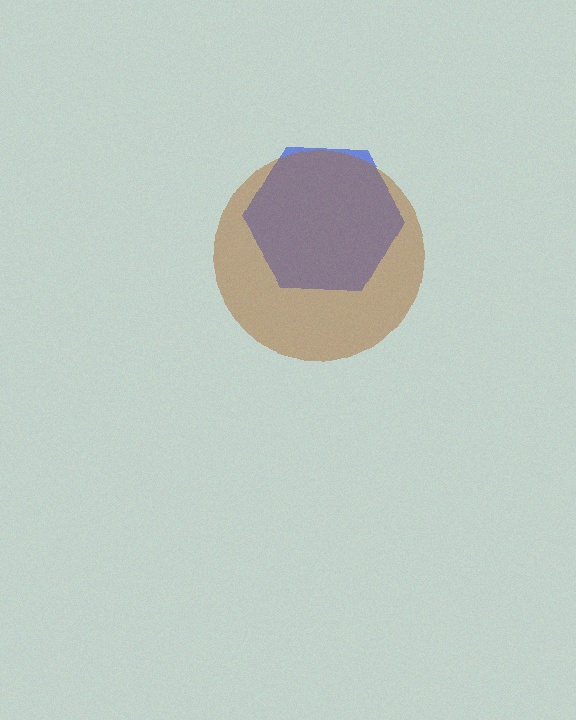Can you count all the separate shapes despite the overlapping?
Yes, there are 2 separate shapes.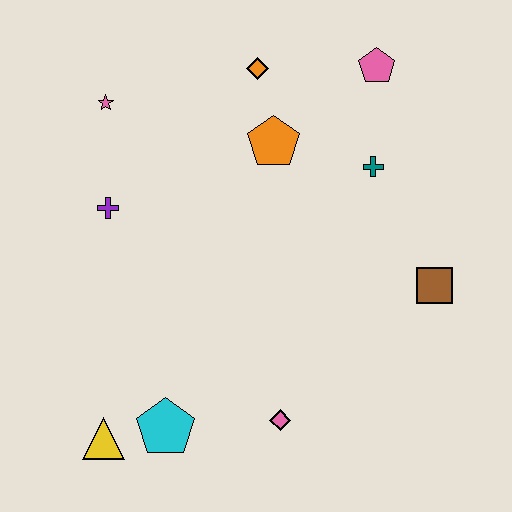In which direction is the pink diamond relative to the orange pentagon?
The pink diamond is below the orange pentagon.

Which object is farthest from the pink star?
The brown square is farthest from the pink star.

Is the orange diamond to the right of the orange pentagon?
No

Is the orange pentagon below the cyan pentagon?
No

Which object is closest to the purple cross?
The pink star is closest to the purple cross.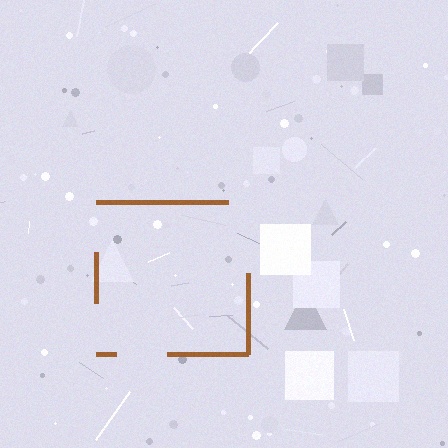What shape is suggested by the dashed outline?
The dashed outline suggests a square.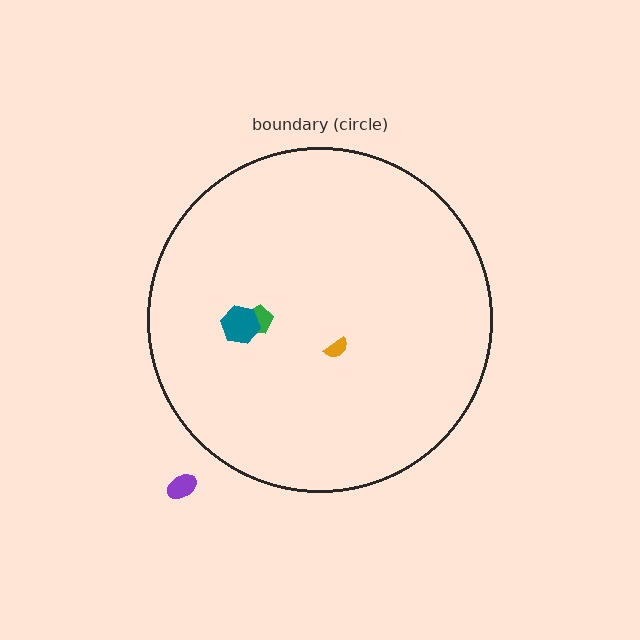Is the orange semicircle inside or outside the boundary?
Inside.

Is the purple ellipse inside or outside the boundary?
Outside.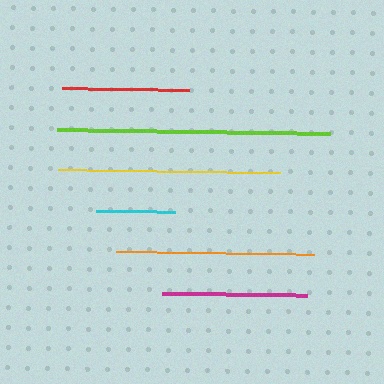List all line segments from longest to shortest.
From longest to shortest: lime, yellow, orange, magenta, red, cyan.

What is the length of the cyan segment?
The cyan segment is approximately 78 pixels long.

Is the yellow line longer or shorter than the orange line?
The yellow line is longer than the orange line.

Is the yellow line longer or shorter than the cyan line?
The yellow line is longer than the cyan line.